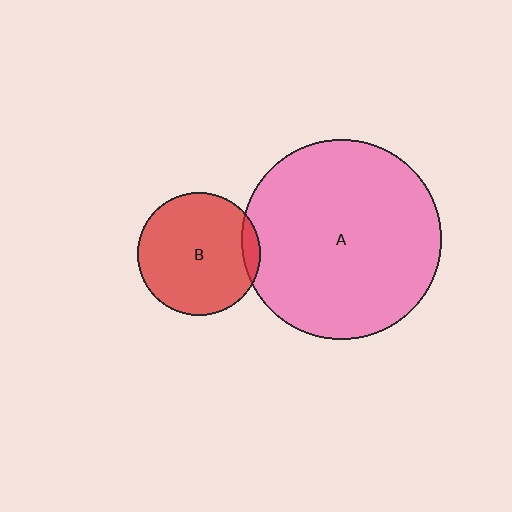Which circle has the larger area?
Circle A (pink).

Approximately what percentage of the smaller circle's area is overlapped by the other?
Approximately 10%.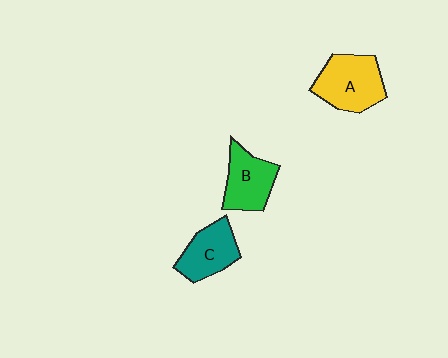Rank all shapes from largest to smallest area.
From largest to smallest: A (yellow), B (green), C (teal).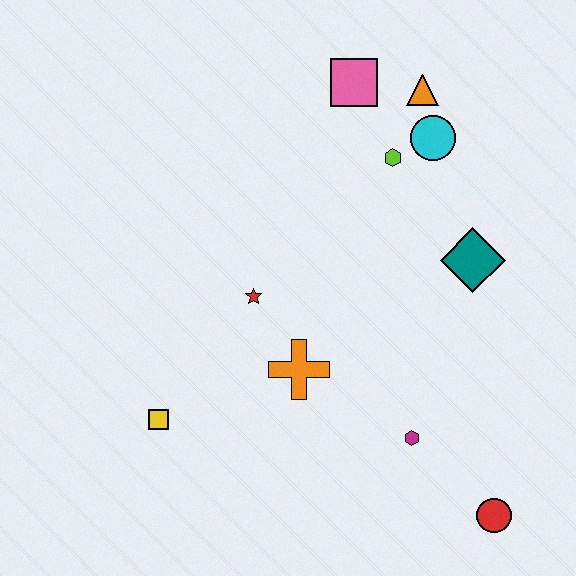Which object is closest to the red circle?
The magenta hexagon is closest to the red circle.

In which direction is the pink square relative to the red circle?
The pink square is above the red circle.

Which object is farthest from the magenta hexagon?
The pink square is farthest from the magenta hexagon.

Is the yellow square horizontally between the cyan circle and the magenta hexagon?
No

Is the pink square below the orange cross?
No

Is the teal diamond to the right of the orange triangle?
Yes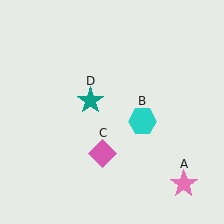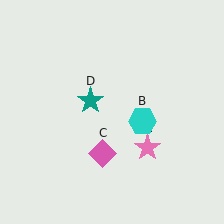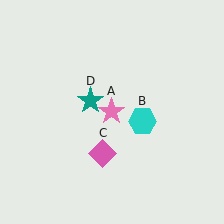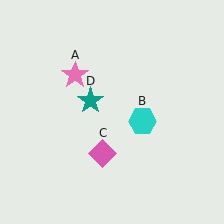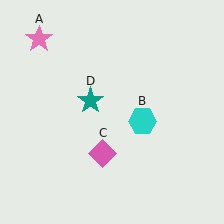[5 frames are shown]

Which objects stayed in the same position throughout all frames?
Cyan hexagon (object B) and pink diamond (object C) and teal star (object D) remained stationary.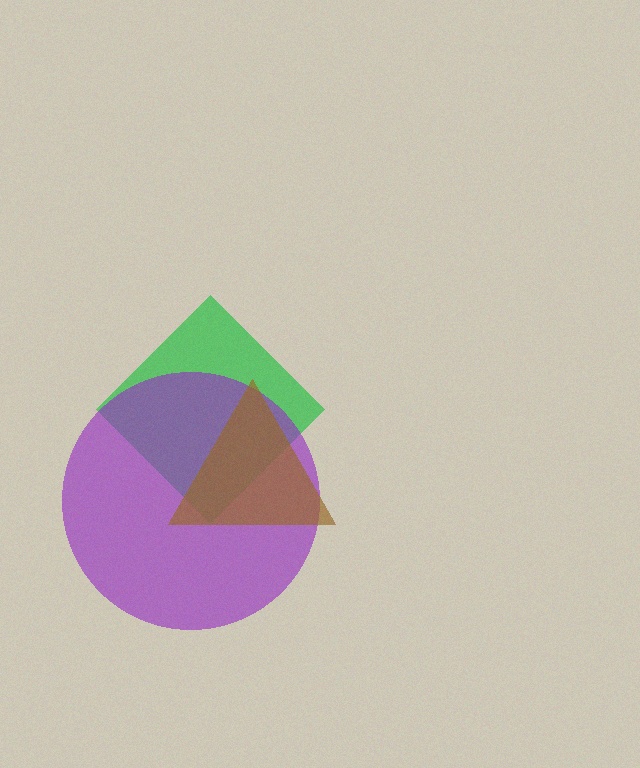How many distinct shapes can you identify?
There are 3 distinct shapes: a green diamond, a purple circle, a brown triangle.